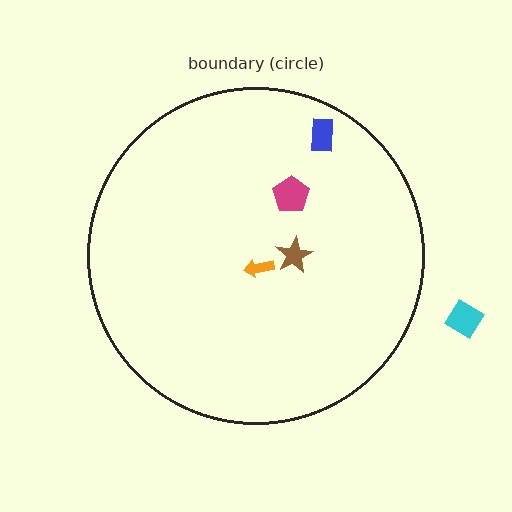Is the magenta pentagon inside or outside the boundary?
Inside.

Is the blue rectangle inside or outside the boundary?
Inside.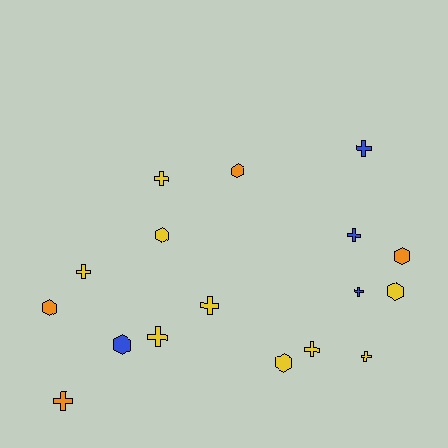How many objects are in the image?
There are 17 objects.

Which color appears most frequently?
Yellow, with 9 objects.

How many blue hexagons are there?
There is 1 blue hexagon.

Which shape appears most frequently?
Cross, with 10 objects.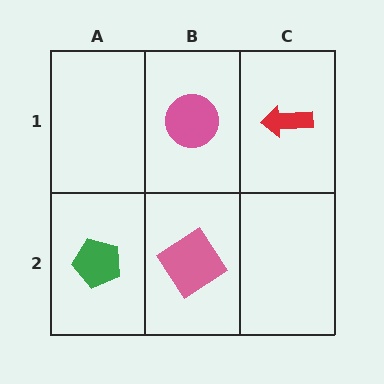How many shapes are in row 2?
2 shapes.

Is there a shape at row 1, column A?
No, that cell is empty.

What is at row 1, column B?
A pink circle.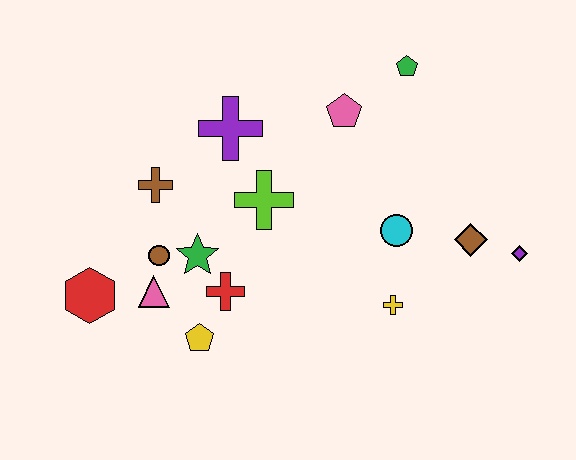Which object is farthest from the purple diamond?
The red hexagon is farthest from the purple diamond.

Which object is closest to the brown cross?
The brown circle is closest to the brown cross.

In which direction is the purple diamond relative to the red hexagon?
The purple diamond is to the right of the red hexagon.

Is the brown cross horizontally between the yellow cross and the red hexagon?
Yes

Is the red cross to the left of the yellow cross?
Yes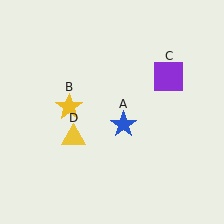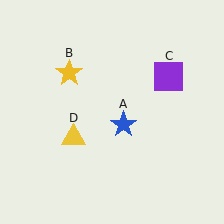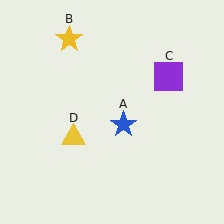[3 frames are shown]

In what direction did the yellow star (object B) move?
The yellow star (object B) moved up.